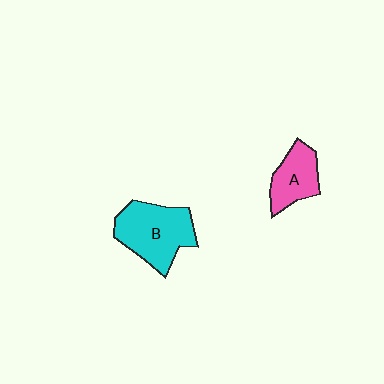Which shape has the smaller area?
Shape A (pink).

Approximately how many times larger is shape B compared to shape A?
Approximately 1.6 times.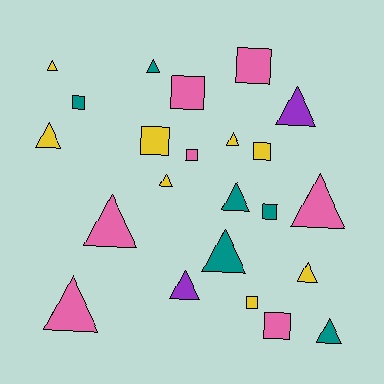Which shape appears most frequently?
Triangle, with 14 objects.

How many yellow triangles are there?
There are 5 yellow triangles.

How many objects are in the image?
There are 23 objects.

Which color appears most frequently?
Yellow, with 8 objects.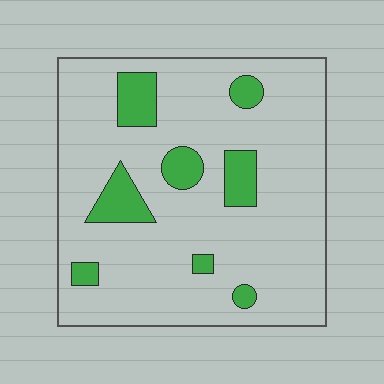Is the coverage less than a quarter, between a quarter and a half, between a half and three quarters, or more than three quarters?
Less than a quarter.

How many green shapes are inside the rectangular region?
8.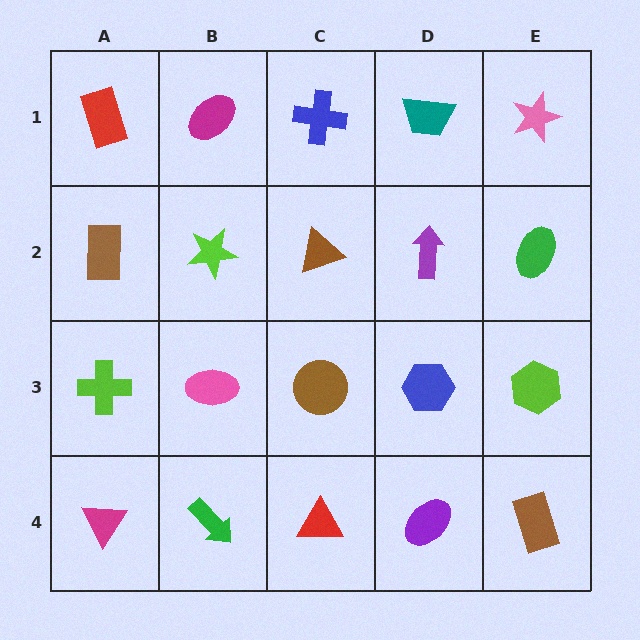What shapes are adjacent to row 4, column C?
A brown circle (row 3, column C), a green arrow (row 4, column B), a purple ellipse (row 4, column D).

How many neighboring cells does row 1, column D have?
3.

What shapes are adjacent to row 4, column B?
A pink ellipse (row 3, column B), a magenta triangle (row 4, column A), a red triangle (row 4, column C).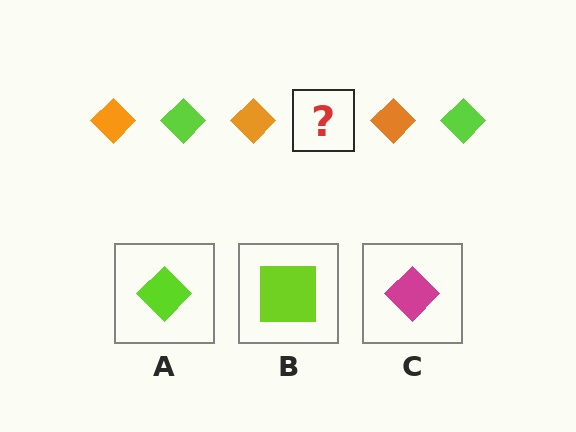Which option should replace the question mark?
Option A.